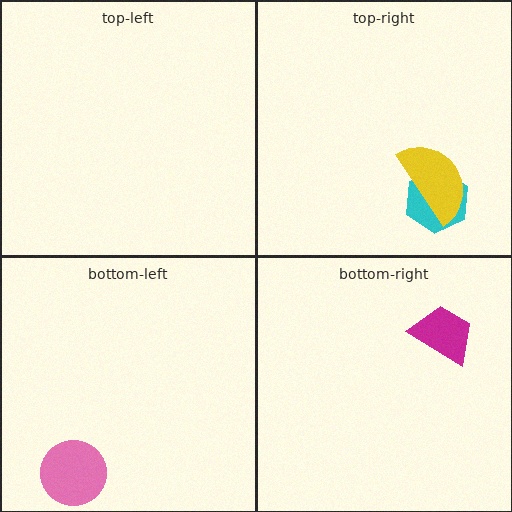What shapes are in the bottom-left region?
The pink circle.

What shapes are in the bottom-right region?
The magenta trapezoid.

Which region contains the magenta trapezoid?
The bottom-right region.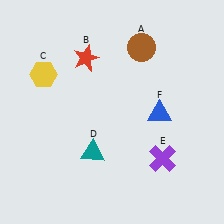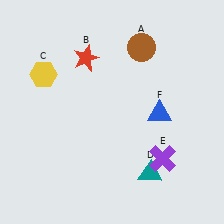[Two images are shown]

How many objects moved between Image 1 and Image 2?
1 object moved between the two images.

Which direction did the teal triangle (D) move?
The teal triangle (D) moved right.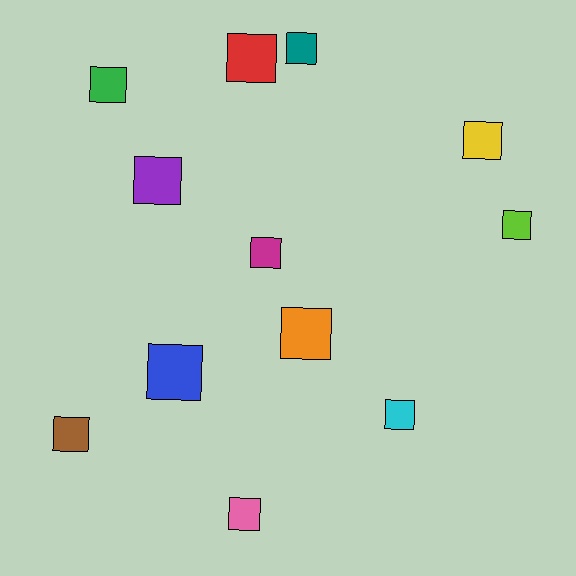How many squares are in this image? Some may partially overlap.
There are 12 squares.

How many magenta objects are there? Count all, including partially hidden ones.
There is 1 magenta object.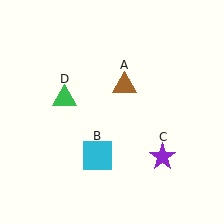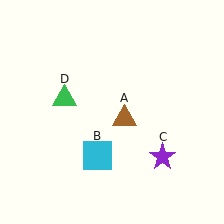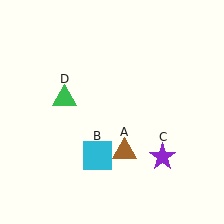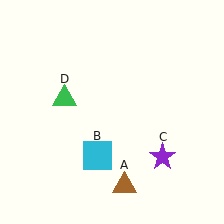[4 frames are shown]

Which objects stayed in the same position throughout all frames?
Cyan square (object B) and purple star (object C) and green triangle (object D) remained stationary.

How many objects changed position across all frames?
1 object changed position: brown triangle (object A).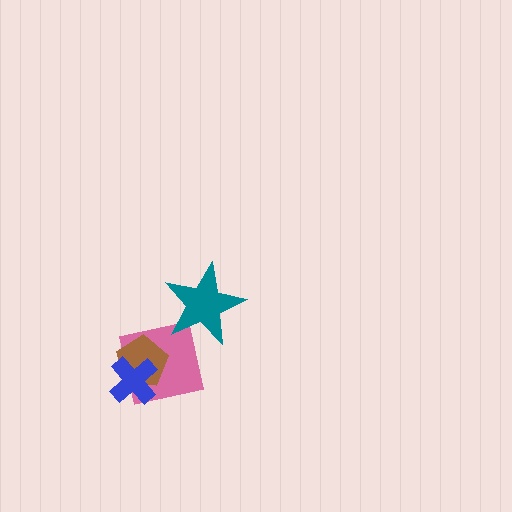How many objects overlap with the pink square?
2 objects overlap with the pink square.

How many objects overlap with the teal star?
0 objects overlap with the teal star.